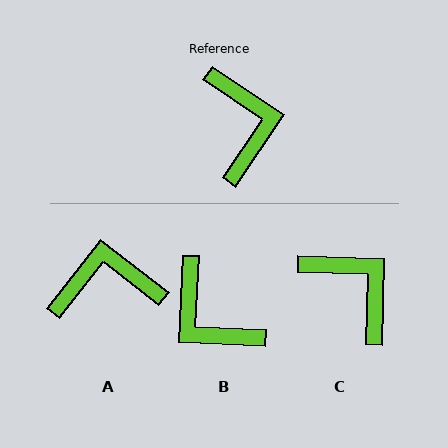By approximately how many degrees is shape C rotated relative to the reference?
Approximately 32 degrees counter-clockwise.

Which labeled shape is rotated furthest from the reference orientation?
B, about 149 degrees away.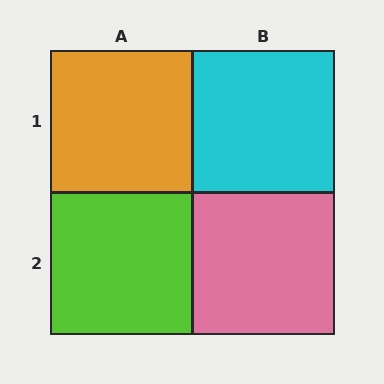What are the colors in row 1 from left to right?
Orange, cyan.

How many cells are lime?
1 cell is lime.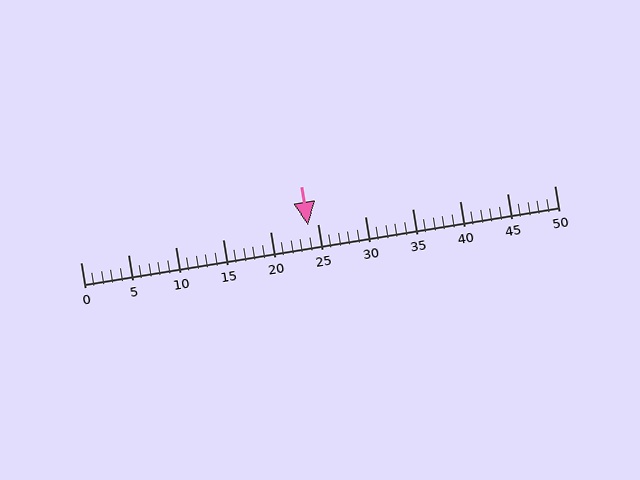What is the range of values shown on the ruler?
The ruler shows values from 0 to 50.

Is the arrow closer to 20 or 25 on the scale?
The arrow is closer to 25.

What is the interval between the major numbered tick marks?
The major tick marks are spaced 5 units apart.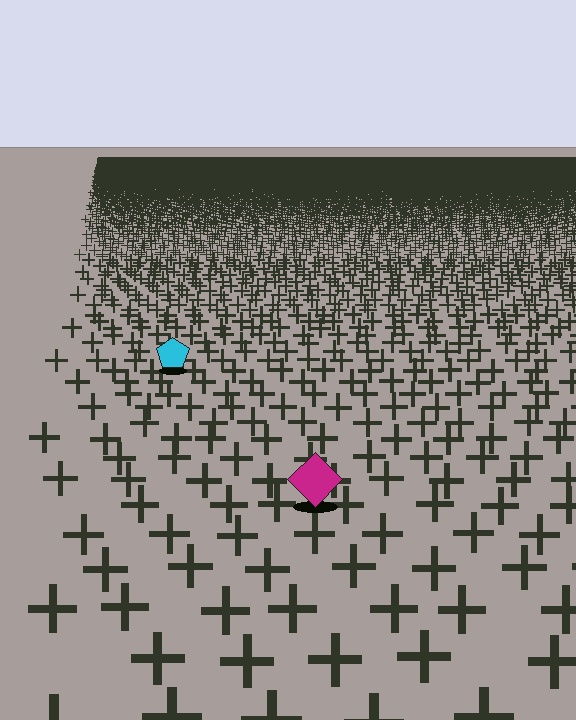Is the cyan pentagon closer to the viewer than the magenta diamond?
No. The magenta diamond is closer — you can tell from the texture gradient: the ground texture is coarser near it.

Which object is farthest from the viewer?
The cyan pentagon is farthest from the viewer. It appears smaller and the ground texture around it is denser.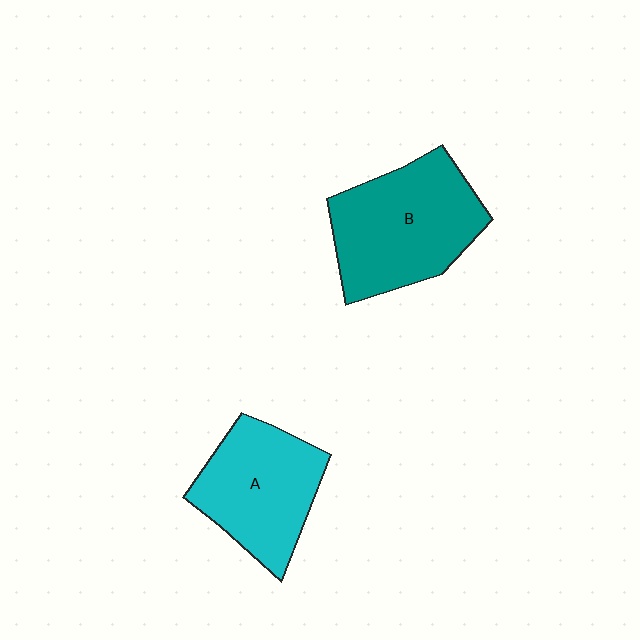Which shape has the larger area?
Shape B (teal).